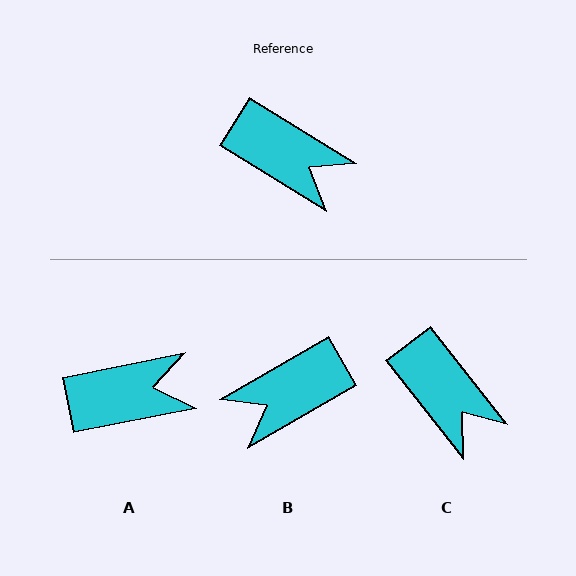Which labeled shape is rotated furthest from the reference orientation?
B, about 118 degrees away.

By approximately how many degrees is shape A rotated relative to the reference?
Approximately 43 degrees counter-clockwise.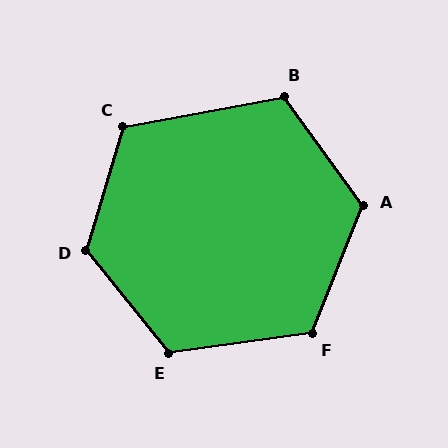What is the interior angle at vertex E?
Approximately 121 degrees (obtuse).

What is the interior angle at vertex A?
Approximately 122 degrees (obtuse).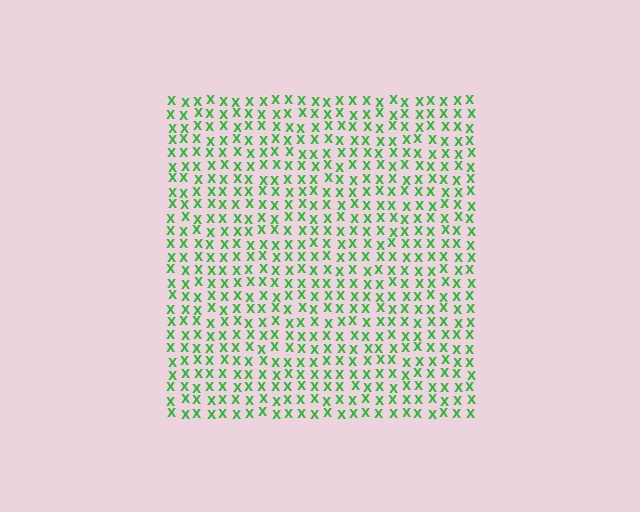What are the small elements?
The small elements are letter X's.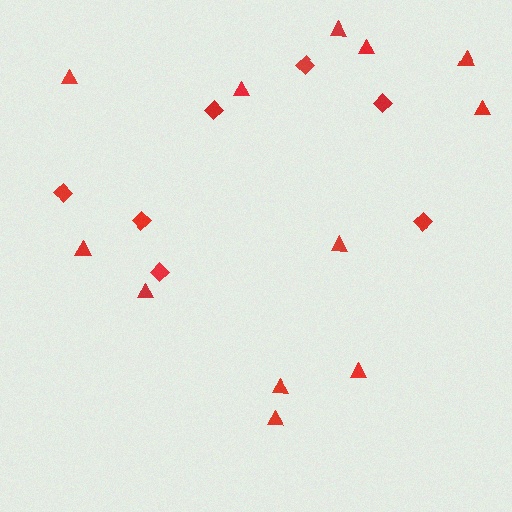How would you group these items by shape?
There are 2 groups: one group of triangles (12) and one group of diamonds (7).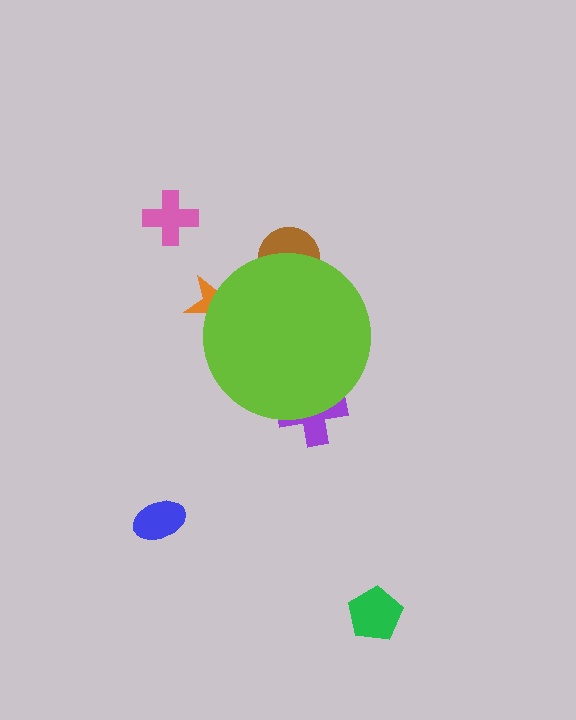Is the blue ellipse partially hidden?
No, the blue ellipse is fully visible.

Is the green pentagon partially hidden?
No, the green pentagon is fully visible.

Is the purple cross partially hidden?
Yes, the purple cross is partially hidden behind the lime circle.